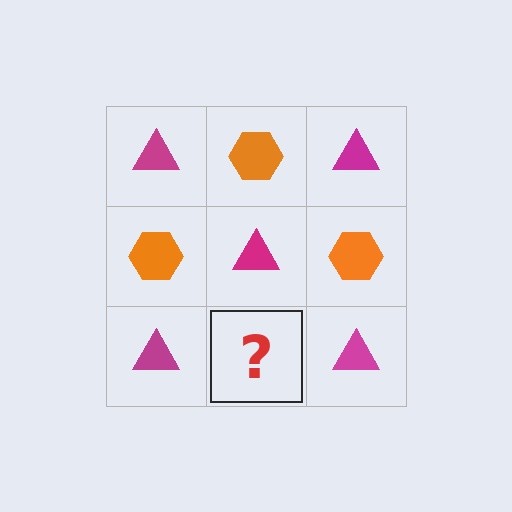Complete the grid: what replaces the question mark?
The question mark should be replaced with an orange hexagon.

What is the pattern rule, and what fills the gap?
The rule is that it alternates magenta triangle and orange hexagon in a checkerboard pattern. The gap should be filled with an orange hexagon.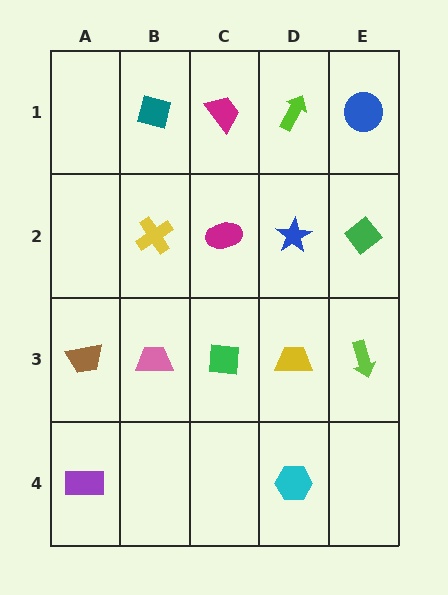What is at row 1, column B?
A teal square.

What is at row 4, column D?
A cyan hexagon.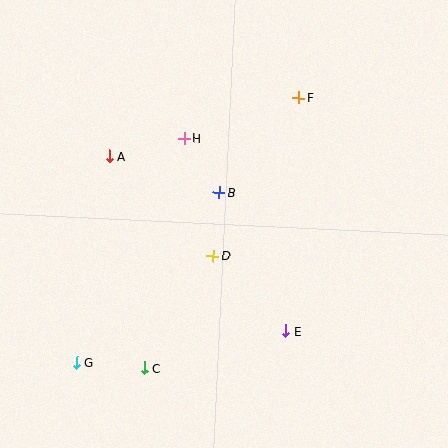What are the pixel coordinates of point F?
Point F is at (299, 98).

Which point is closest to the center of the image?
Point B at (219, 193) is closest to the center.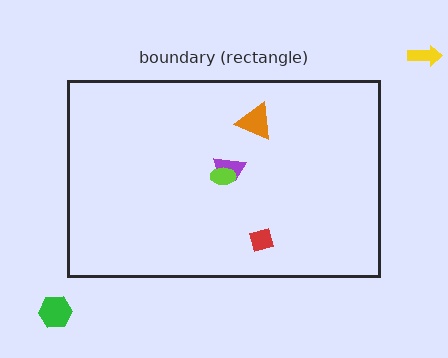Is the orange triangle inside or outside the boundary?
Inside.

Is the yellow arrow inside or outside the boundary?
Outside.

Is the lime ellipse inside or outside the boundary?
Inside.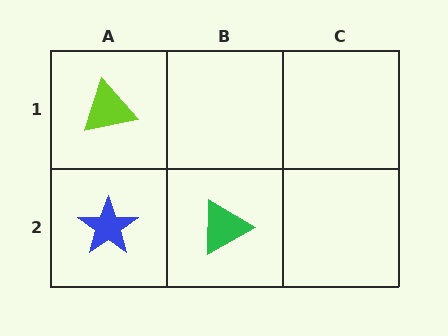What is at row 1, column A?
A lime triangle.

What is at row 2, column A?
A blue star.